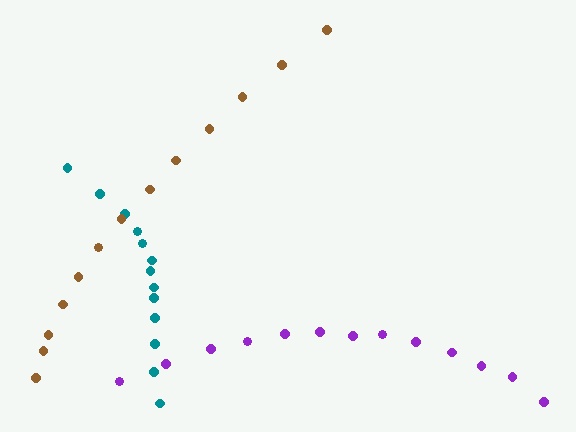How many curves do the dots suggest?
There are 3 distinct paths.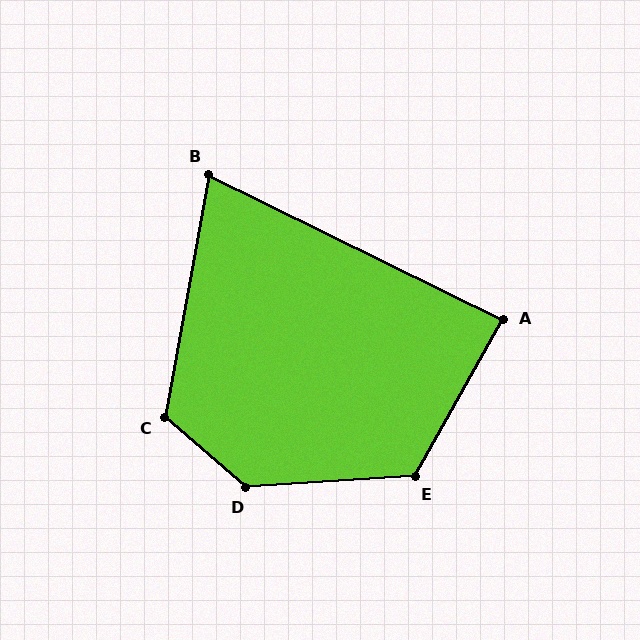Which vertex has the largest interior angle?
D, at approximately 135 degrees.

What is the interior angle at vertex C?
Approximately 121 degrees (obtuse).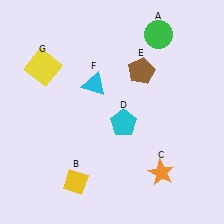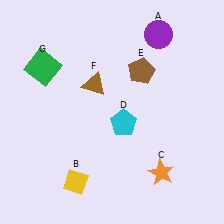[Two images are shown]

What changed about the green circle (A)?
In Image 1, A is green. In Image 2, it changed to purple.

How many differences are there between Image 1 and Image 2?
There are 3 differences between the two images.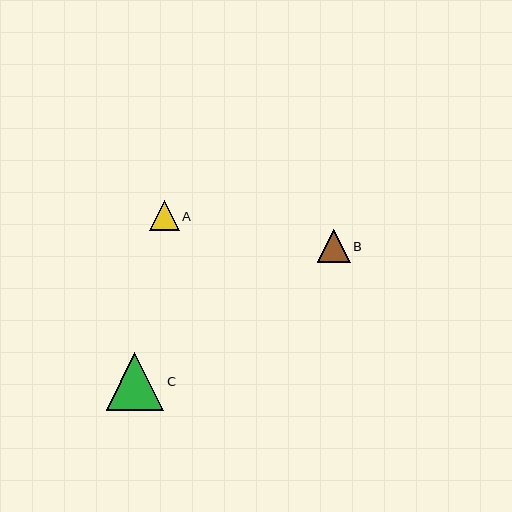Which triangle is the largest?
Triangle C is the largest with a size of approximately 58 pixels.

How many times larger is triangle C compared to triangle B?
Triangle C is approximately 1.7 times the size of triangle B.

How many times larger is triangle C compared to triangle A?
Triangle C is approximately 1.9 times the size of triangle A.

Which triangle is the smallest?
Triangle A is the smallest with a size of approximately 30 pixels.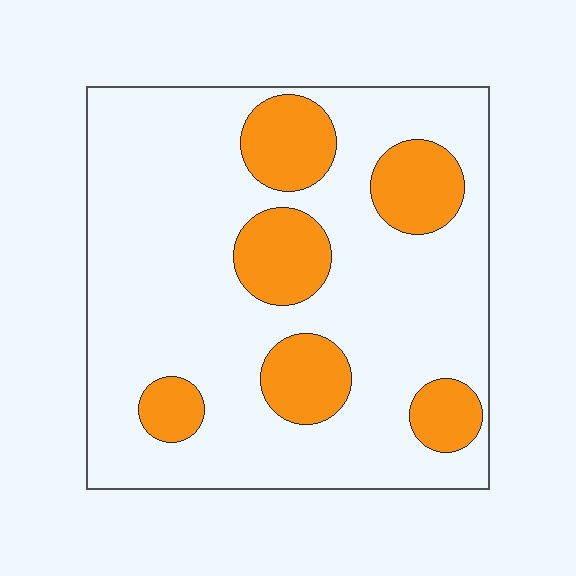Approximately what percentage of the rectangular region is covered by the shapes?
Approximately 25%.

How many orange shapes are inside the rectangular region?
6.